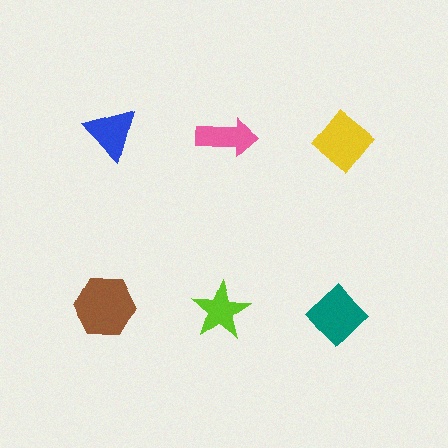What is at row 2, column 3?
A teal diamond.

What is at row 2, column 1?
A brown hexagon.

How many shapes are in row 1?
3 shapes.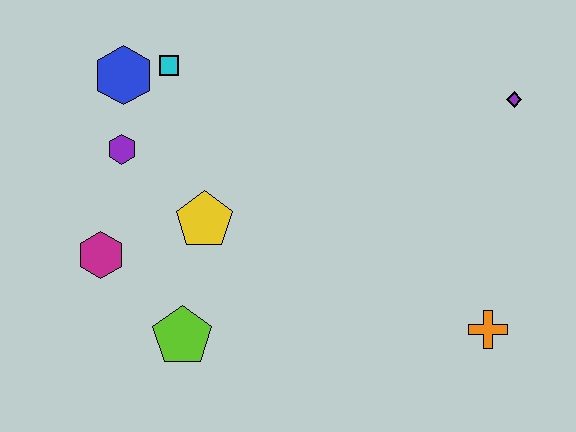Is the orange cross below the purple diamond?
Yes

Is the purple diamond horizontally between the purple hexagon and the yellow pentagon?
No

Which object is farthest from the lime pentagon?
The purple diamond is farthest from the lime pentagon.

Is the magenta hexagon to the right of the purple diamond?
No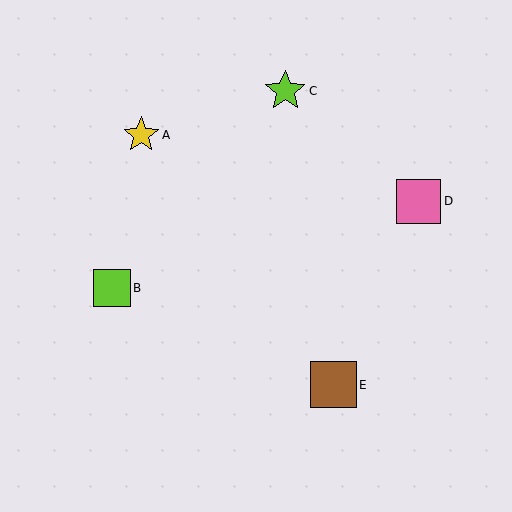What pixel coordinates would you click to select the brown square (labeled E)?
Click at (333, 385) to select the brown square E.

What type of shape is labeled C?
Shape C is a lime star.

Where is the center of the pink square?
The center of the pink square is at (419, 201).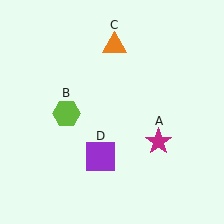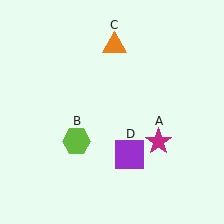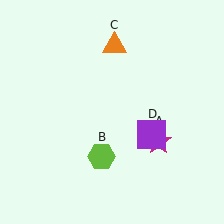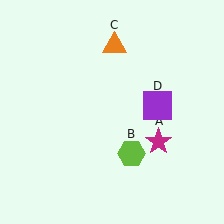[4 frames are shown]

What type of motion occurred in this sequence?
The lime hexagon (object B), purple square (object D) rotated counterclockwise around the center of the scene.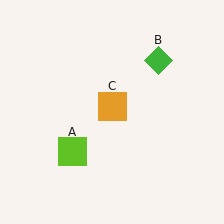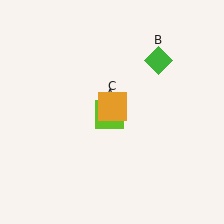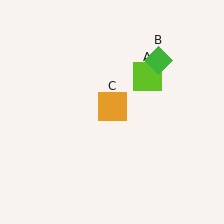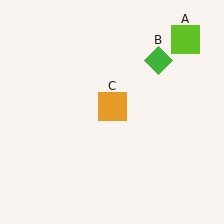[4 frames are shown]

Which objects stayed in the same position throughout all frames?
Green diamond (object B) and orange square (object C) remained stationary.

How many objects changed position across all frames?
1 object changed position: lime square (object A).